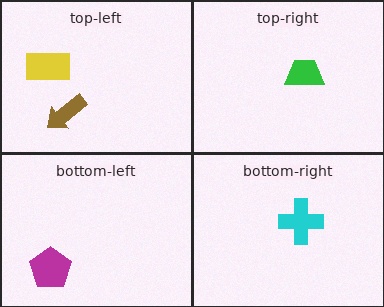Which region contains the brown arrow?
The top-left region.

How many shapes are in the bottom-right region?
1.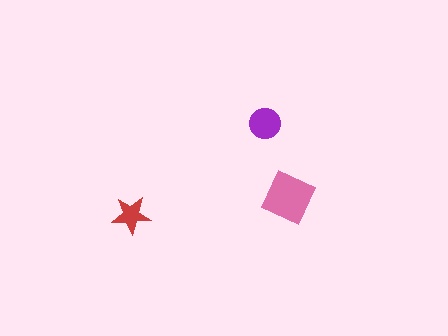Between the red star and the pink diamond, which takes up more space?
The pink diamond.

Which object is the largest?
The pink diamond.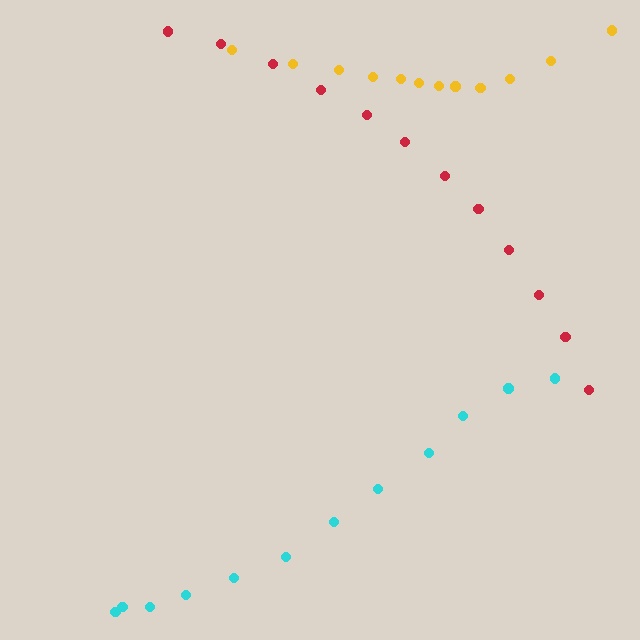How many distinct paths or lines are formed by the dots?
There are 3 distinct paths.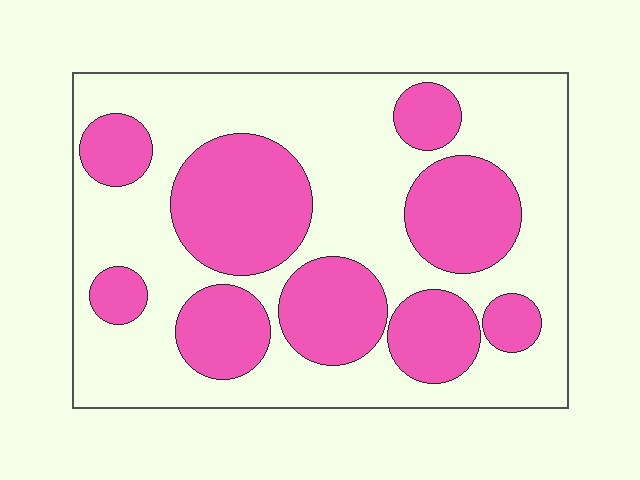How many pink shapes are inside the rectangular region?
9.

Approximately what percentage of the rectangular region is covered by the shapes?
Approximately 40%.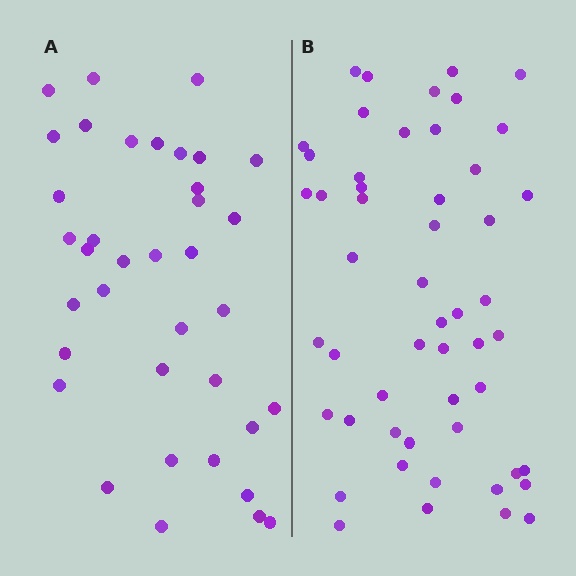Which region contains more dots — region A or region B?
Region B (the right region) has more dots.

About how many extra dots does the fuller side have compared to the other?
Region B has approximately 15 more dots than region A.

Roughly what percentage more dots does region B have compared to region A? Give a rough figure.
About 40% more.